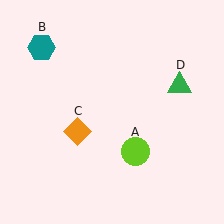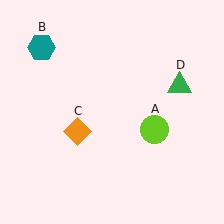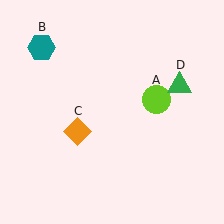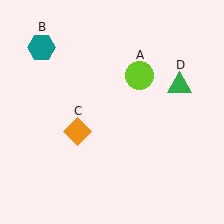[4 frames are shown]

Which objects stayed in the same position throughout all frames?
Teal hexagon (object B) and orange diamond (object C) and green triangle (object D) remained stationary.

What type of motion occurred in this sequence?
The lime circle (object A) rotated counterclockwise around the center of the scene.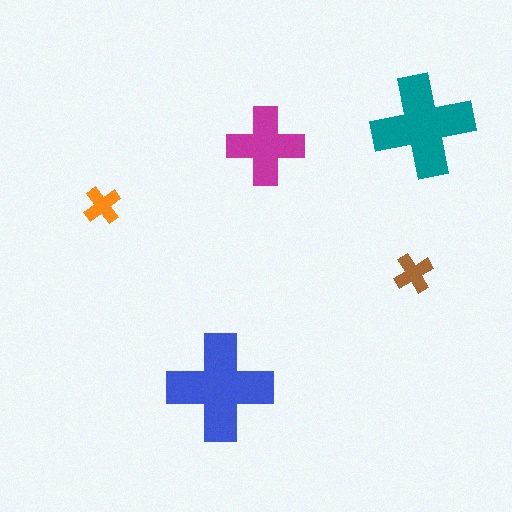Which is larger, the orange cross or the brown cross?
The brown one.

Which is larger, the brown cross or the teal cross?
The teal one.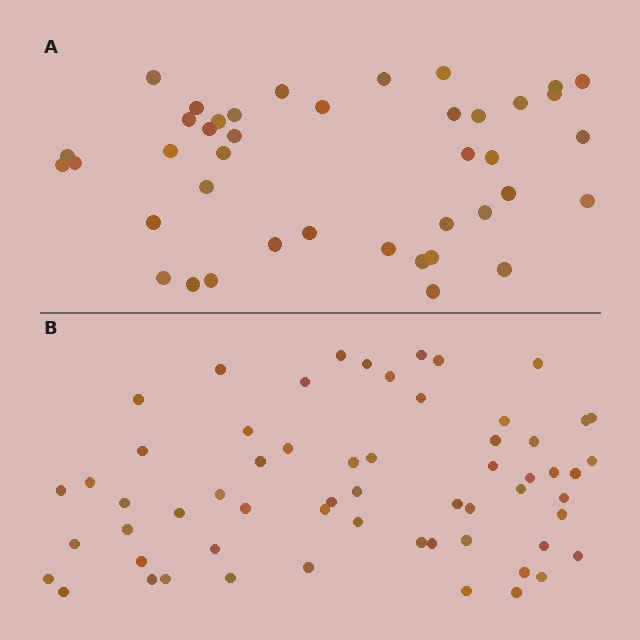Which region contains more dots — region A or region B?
Region B (the bottom region) has more dots.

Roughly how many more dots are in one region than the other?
Region B has approximately 20 more dots than region A.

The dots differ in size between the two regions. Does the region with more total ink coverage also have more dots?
No. Region A has more total ink coverage because its dots are larger, but region B actually contains more individual dots. Total area can be misleading — the number of items is what matters here.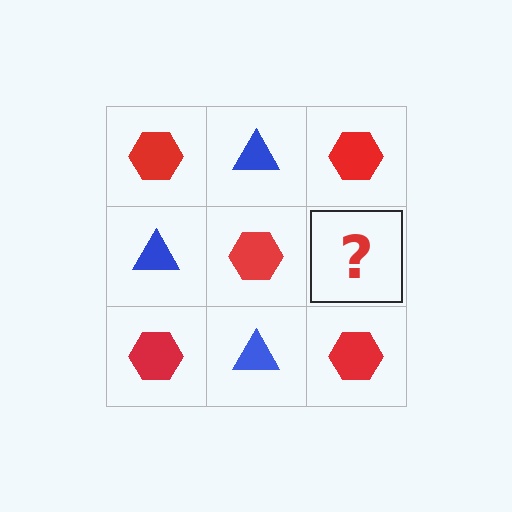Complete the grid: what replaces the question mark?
The question mark should be replaced with a blue triangle.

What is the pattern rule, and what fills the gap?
The rule is that it alternates red hexagon and blue triangle in a checkerboard pattern. The gap should be filled with a blue triangle.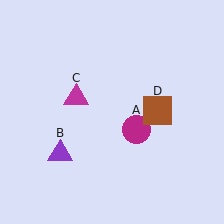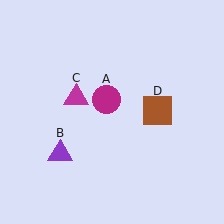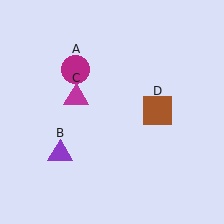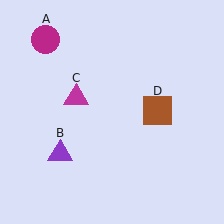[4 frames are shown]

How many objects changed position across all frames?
1 object changed position: magenta circle (object A).